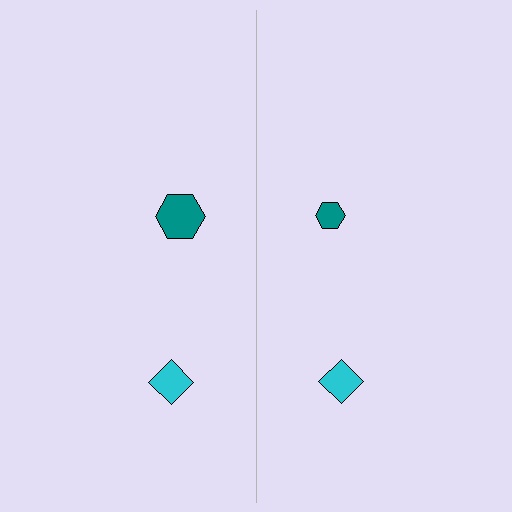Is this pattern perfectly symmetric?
No, the pattern is not perfectly symmetric. The teal hexagon on the right side has a different size than its mirror counterpart.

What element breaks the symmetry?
The teal hexagon on the right side has a different size than its mirror counterpart.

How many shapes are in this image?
There are 4 shapes in this image.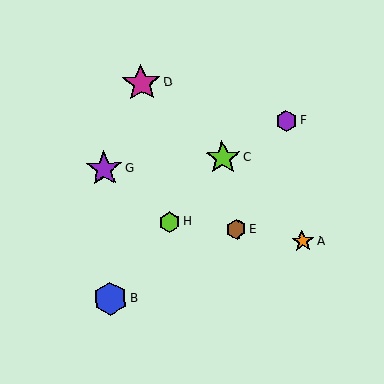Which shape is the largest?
The magenta star (labeled D) is the largest.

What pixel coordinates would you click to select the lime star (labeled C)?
Click at (223, 158) to select the lime star C.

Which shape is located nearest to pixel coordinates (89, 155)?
The purple star (labeled G) at (104, 169) is nearest to that location.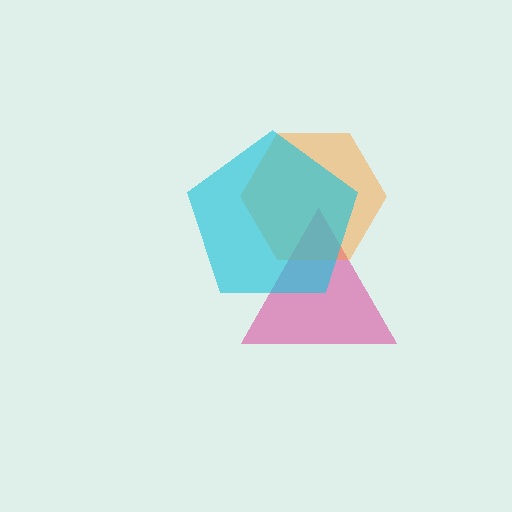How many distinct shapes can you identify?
There are 3 distinct shapes: a pink triangle, an orange hexagon, a cyan pentagon.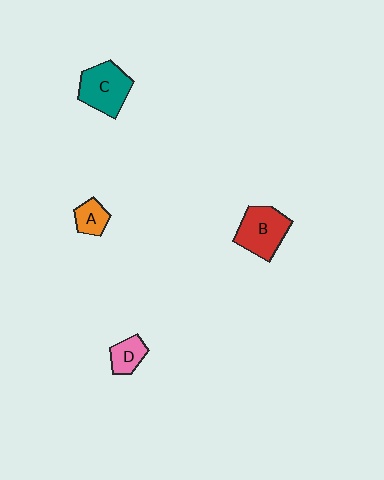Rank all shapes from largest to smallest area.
From largest to smallest: C (teal), B (red), D (pink), A (orange).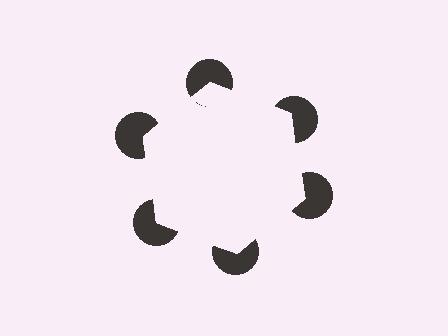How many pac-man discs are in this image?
There are 6 — one at each vertex of the illusory hexagon.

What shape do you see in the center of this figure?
An illusory hexagon — its edges are inferred from the aligned wedge cuts in the pac-man discs, not physically drawn.